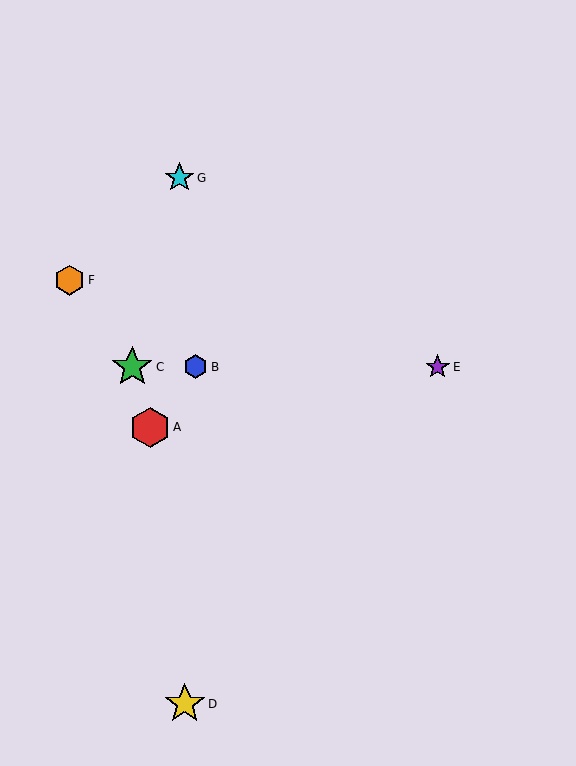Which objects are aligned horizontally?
Objects B, C, E are aligned horizontally.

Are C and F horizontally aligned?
No, C is at y≈367 and F is at y≈280.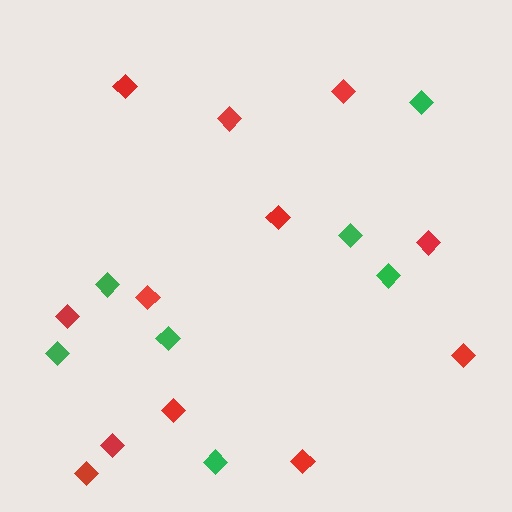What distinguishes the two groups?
There are 2 groups: one group of green diamonds (7) and one group of red diamonds (12).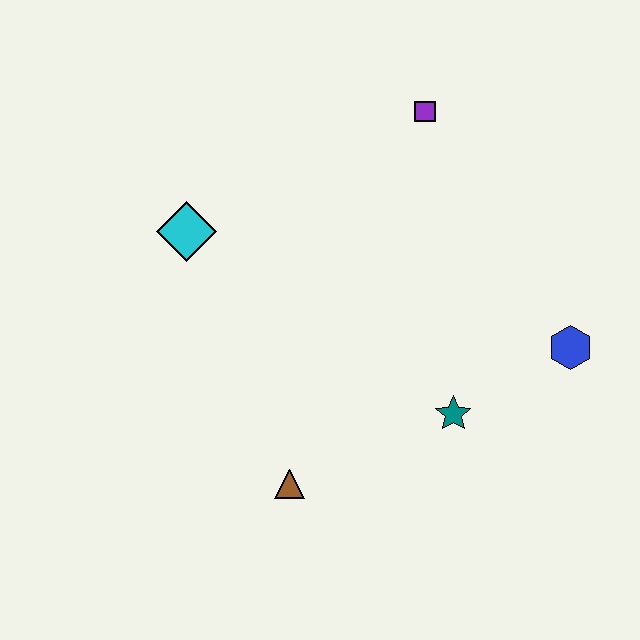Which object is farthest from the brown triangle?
The purple square is farthest from the brown triangle.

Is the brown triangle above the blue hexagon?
No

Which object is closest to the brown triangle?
The teal star is closest to the brown triangle.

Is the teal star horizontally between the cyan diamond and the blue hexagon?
Yes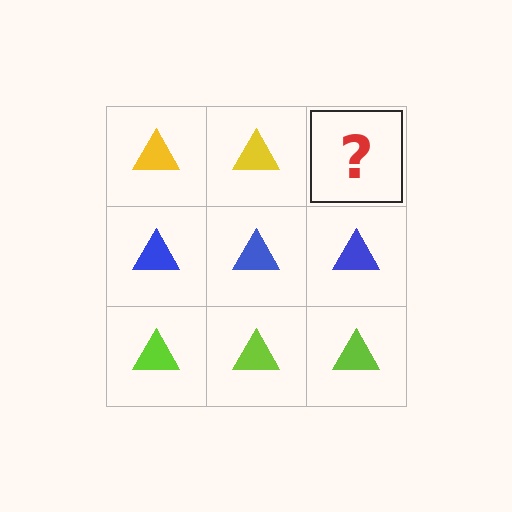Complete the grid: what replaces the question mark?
The question mark should be replaced with a yellow triangle.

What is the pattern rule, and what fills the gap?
The rule is that each row has a consistent color. The gap should be filled with a yellow triangle.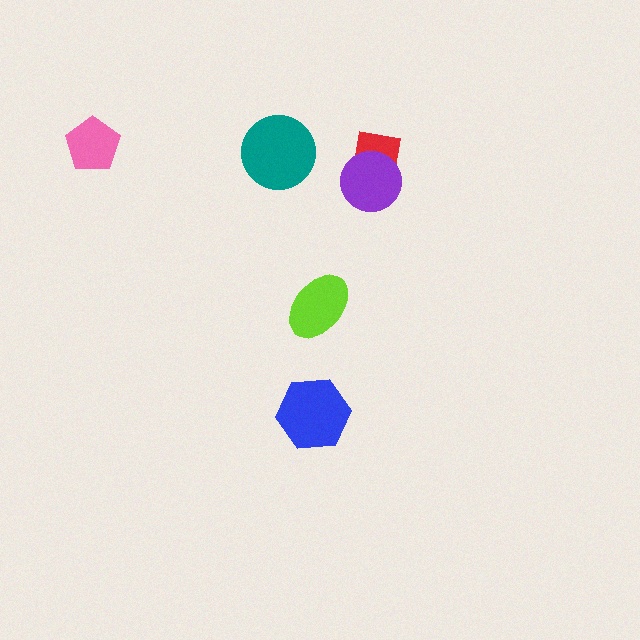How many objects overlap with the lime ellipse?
0 objects overlap with the lime ellipse.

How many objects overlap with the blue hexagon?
0 objects overlap with the blue hexagon.